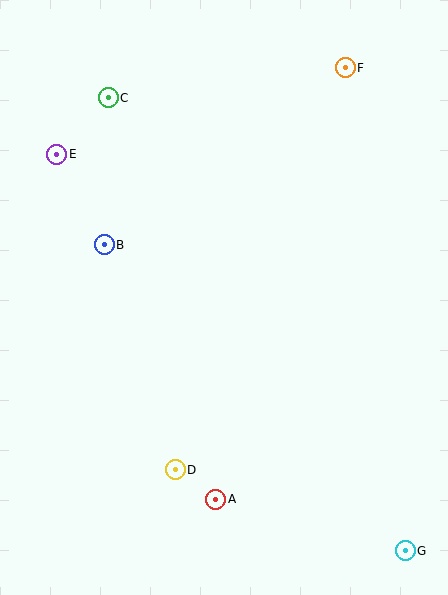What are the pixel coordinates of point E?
Point E is at (57, 154).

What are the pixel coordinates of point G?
Point G is at (405, 551).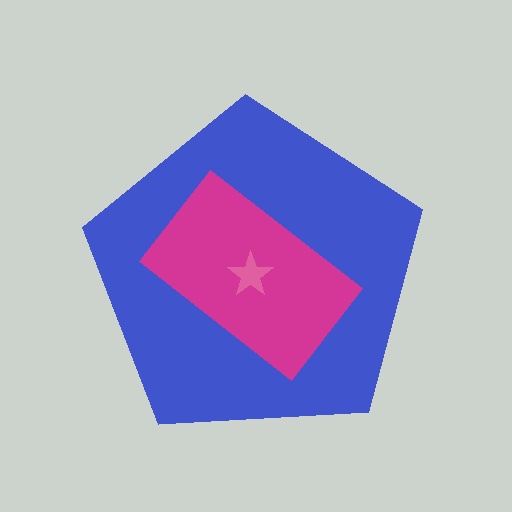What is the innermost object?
The pink star.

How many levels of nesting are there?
3.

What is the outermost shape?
The blue pentagon.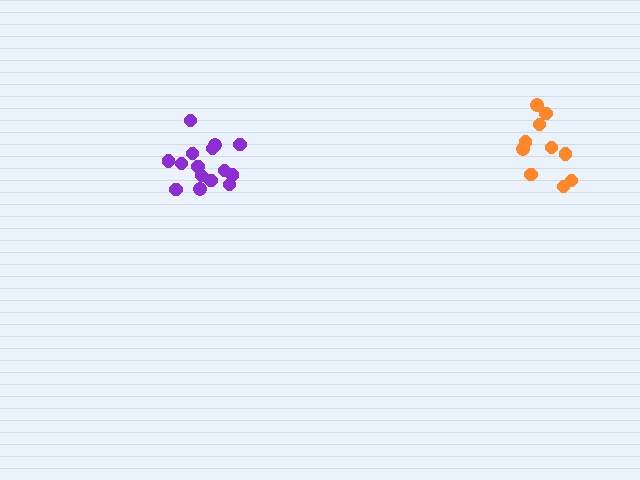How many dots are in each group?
Group 1: 10 dots, Group 2: 15 dots (25 total).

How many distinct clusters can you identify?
There are 2 distinct clusters.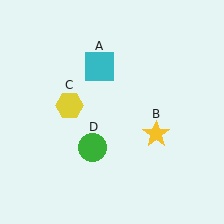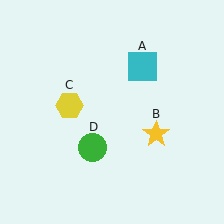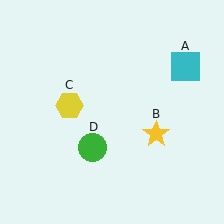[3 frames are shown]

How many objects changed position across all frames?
1 object changed position: cyan square (object A).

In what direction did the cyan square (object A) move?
The cyan square (object A) moved right.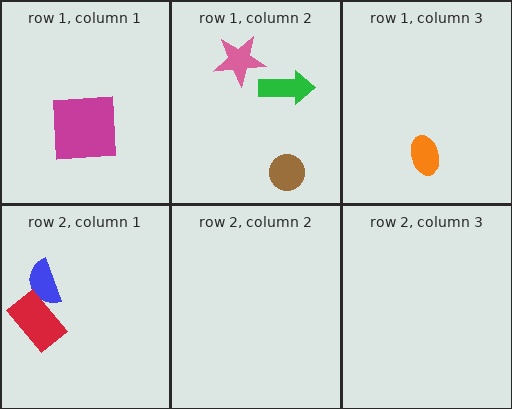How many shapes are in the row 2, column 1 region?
2.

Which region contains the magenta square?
The row 1, column 1 region.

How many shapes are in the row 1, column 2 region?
3.